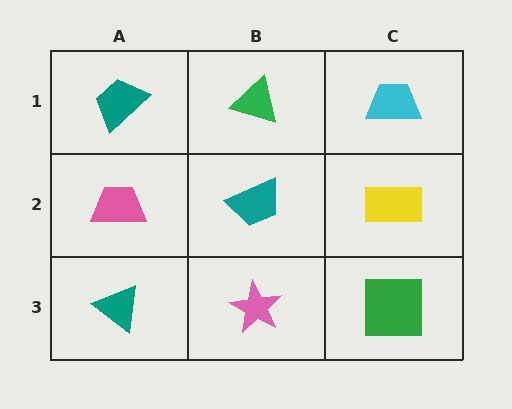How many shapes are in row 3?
3 shapes.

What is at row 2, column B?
A teal trapezoid.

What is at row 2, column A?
A pink trapezoid.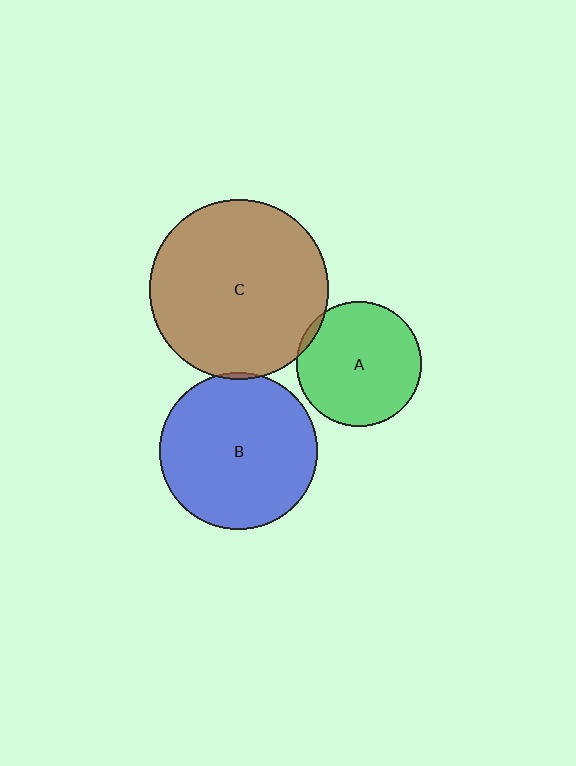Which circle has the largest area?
Circle C (brown).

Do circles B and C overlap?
Yes.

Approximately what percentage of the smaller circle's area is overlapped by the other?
Approximately 5%.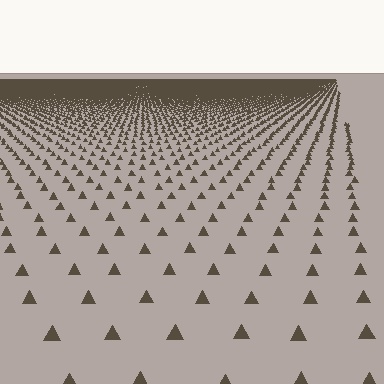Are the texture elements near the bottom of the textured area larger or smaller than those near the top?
Larger. Near the bottom, elements are closer to the viewer and appear at a bigger on-screen size.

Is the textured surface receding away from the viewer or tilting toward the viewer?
The surface is receding away from the viewer. Texture elements get smaller and denser toward the top.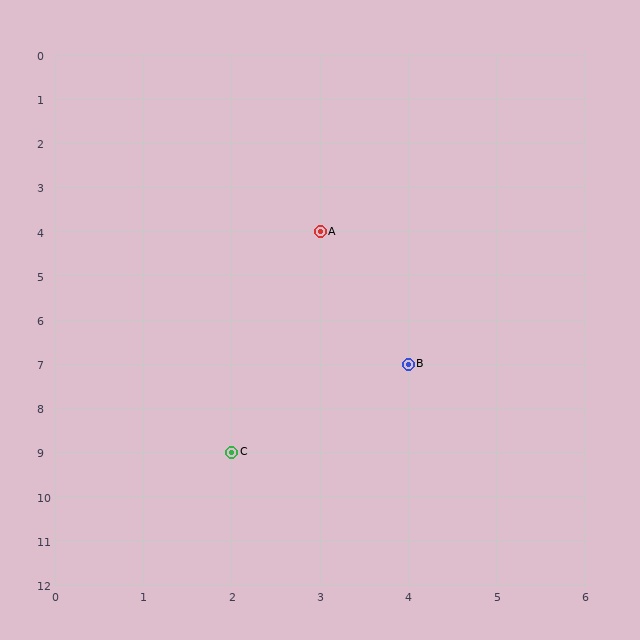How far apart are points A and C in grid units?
Points A and C are 1 column and 5 rows apart (about 5.1 grid units diagonally).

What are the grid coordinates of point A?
Point A is at grid coordinates (3, 4).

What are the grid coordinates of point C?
Point C is at grid coordinates (2, 9).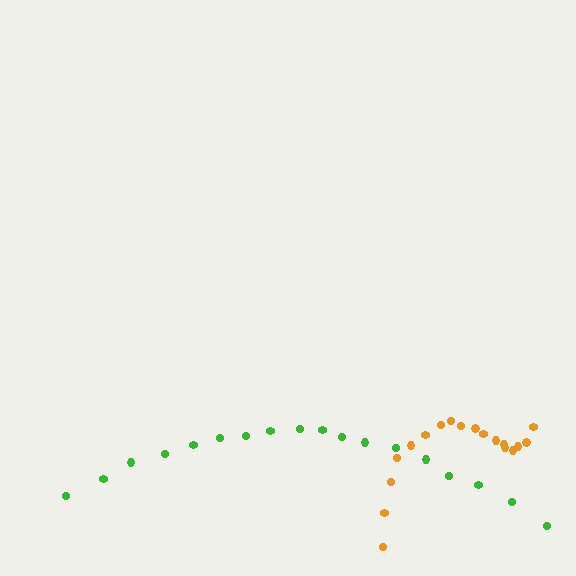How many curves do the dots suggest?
There are 2 distinct paths.